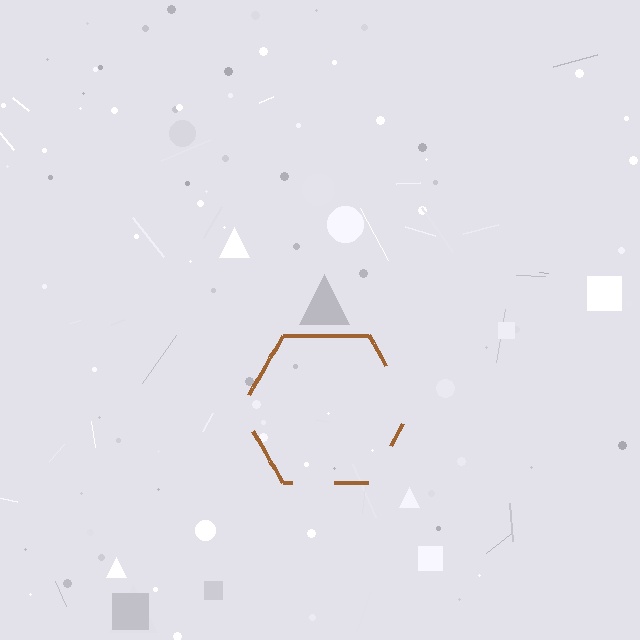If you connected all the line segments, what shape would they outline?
They would outline a hexagon.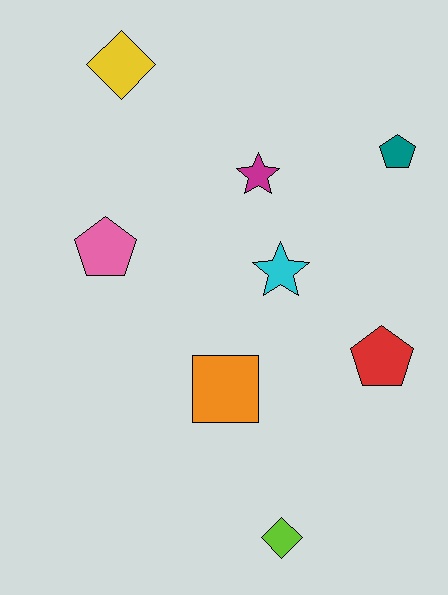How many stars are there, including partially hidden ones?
There are 2 stars.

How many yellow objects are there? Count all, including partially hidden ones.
There is 1 yellow object.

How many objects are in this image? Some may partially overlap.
There are 8 objects.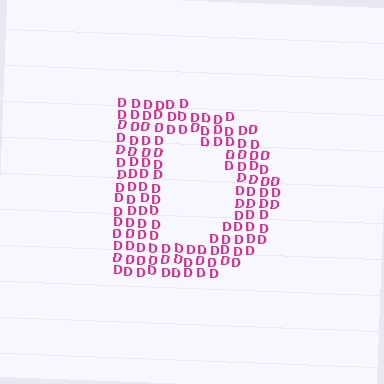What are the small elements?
The small elements are letter D's.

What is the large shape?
The large shape is the letter D.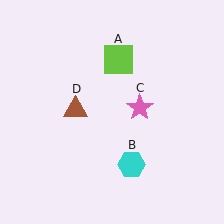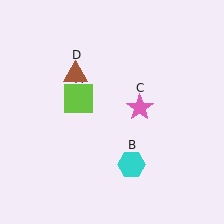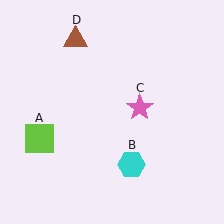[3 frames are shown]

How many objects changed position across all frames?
2 objects changed position: lime square (object A), brown triangle (object D).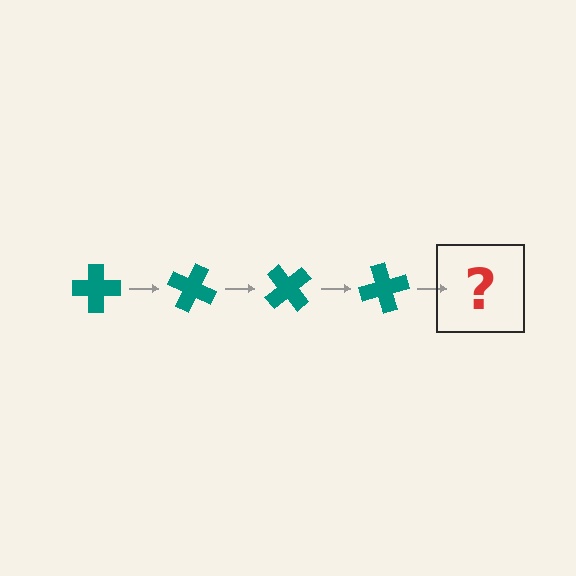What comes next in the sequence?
The next element should be a teal cross rotated 100 degrees.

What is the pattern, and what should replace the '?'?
The pattern is that the cross rotates 25 degrees each step. The '?' should be a teal cross rotated 100 degrees.